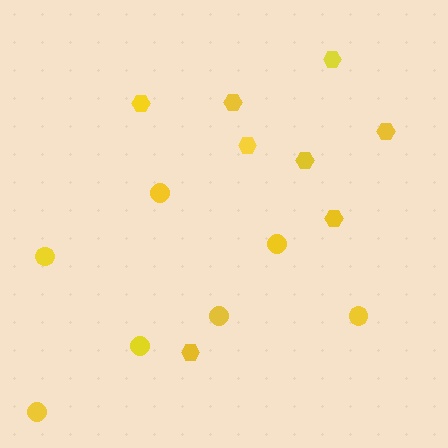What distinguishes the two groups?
There are 2 groups: one group of circles (7) and one group of hexagons (8).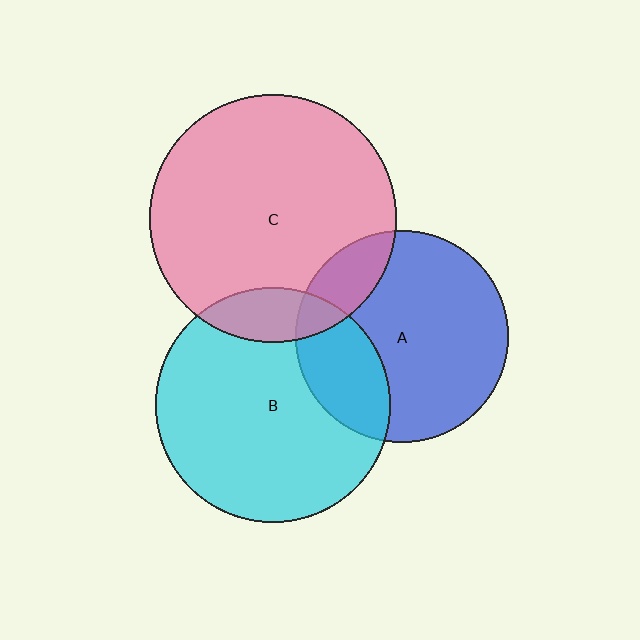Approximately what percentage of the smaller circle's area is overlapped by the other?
Approximately 15%.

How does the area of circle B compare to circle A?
Approximately 1.2 times.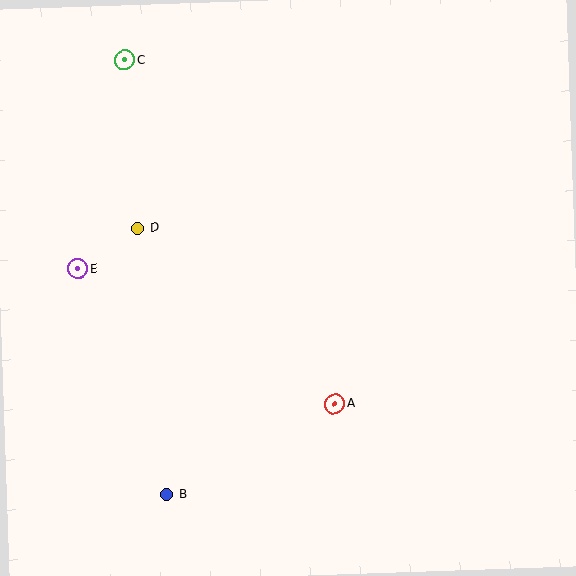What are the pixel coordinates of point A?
Point A is at (335, 404).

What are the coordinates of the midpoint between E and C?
The midpoint between E and C is at (101, 164).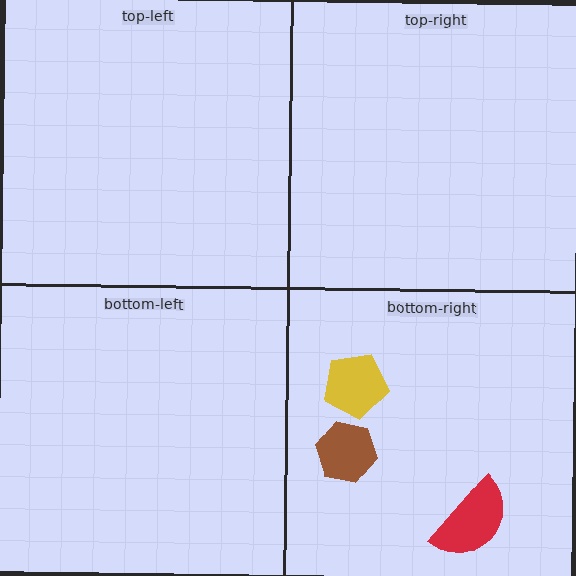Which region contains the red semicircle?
The bottom-right region.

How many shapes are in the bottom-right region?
3.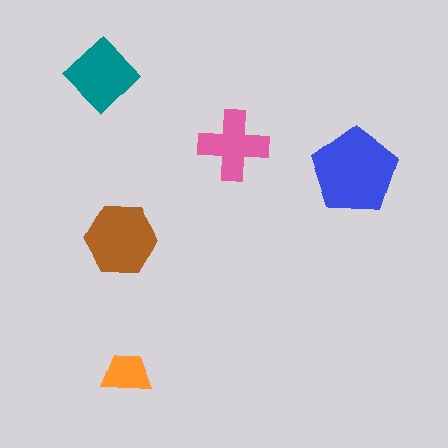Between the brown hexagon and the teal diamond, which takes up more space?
The brown hexagon.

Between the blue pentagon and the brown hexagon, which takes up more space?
The blue pentagon.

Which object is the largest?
The blue pentagon.